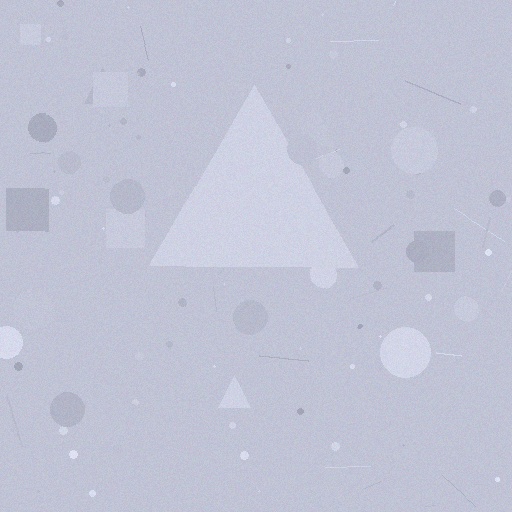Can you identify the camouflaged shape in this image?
The camouflaged shape is a triangle.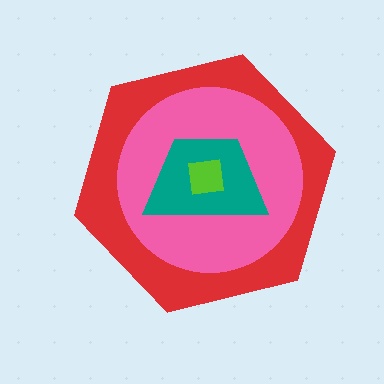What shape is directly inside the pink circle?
The teal trapezoid.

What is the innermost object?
The lime square.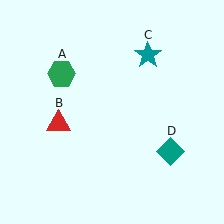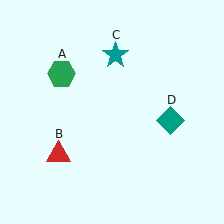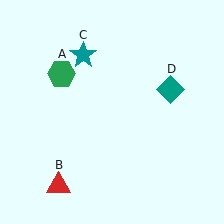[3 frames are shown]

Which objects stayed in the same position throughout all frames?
Green hexagon (object A) remained stationary.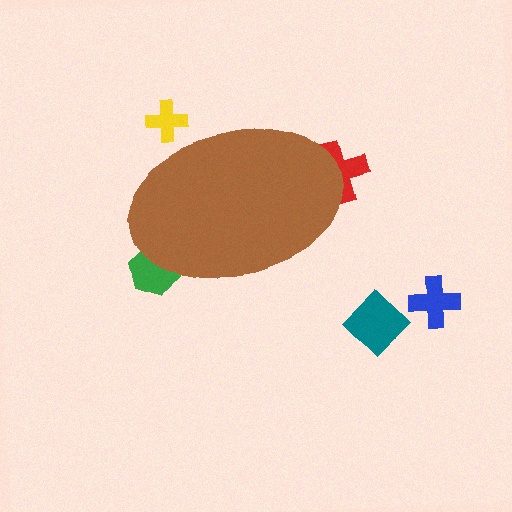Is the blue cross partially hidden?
No, the blue cross is fully visible.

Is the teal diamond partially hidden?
No, the teal diamond is fully visible.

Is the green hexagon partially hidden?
Yes, the green hexagon is partially hidden behind the brown ellipse.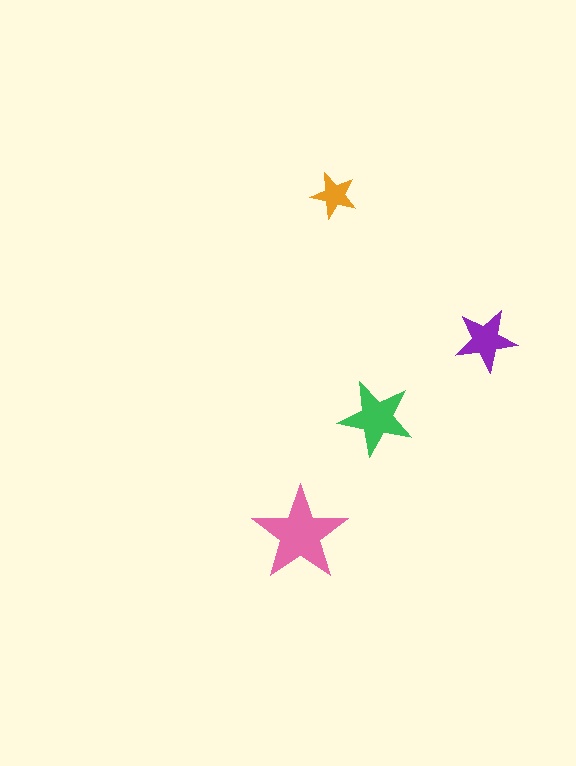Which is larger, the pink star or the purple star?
The pink one.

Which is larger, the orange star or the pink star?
The pink one.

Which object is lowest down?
The pink star is bottommost.